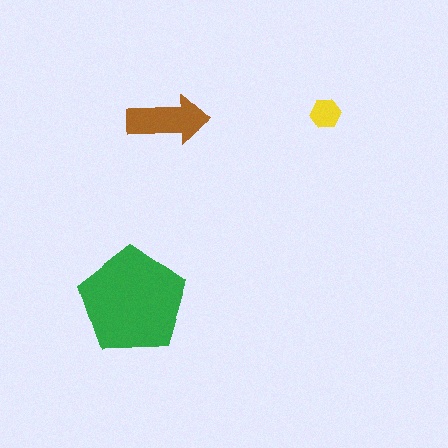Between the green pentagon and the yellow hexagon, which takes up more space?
The green pentagon.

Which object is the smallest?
The yellow hexagon.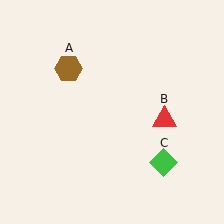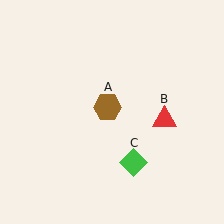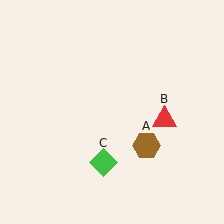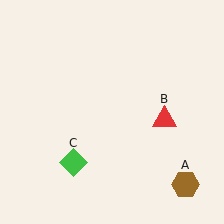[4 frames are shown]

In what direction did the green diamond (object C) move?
The green diamond (object C) moved left.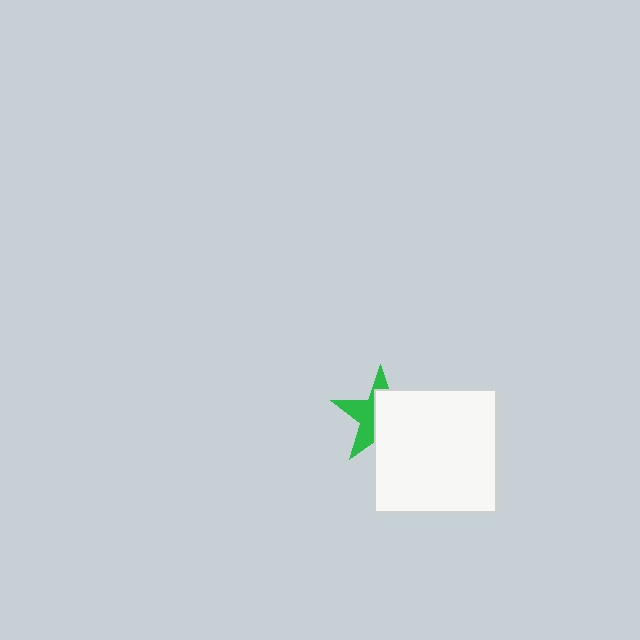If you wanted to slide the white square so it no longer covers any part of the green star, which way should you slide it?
Slide it toward the lower-right — that is the most direct way to separate the two shapes.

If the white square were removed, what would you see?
You would see the complete green star.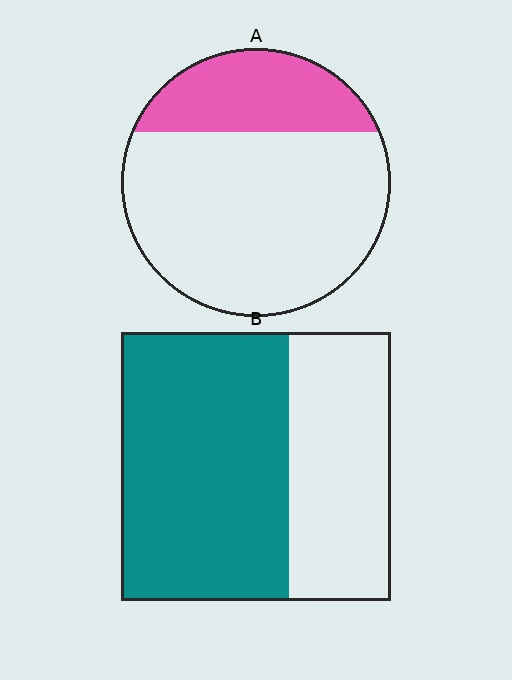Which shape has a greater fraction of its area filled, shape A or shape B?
Shape B.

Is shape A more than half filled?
No.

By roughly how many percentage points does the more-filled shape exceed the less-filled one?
By roughly 35 percentage points (B over A).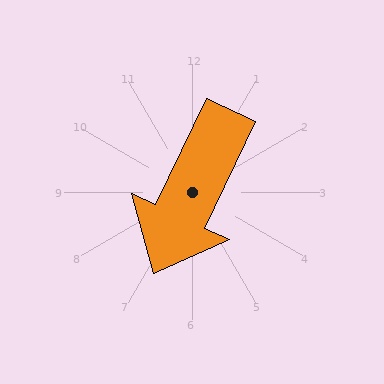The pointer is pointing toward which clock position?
Roughly 7 o'clock.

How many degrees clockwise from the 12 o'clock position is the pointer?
Approximately 205 degrees.